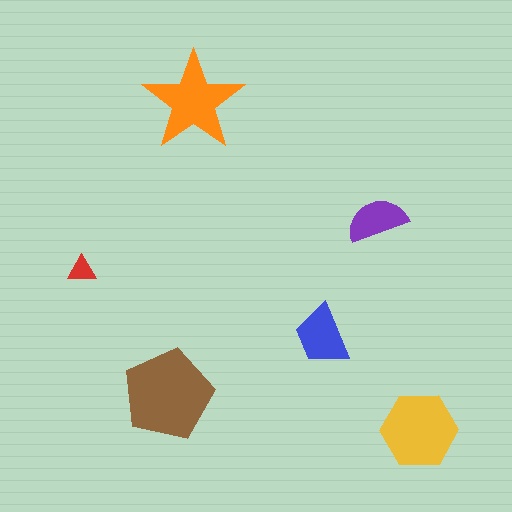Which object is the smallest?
The red triangle.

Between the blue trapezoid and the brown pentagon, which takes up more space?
The brown pentagon.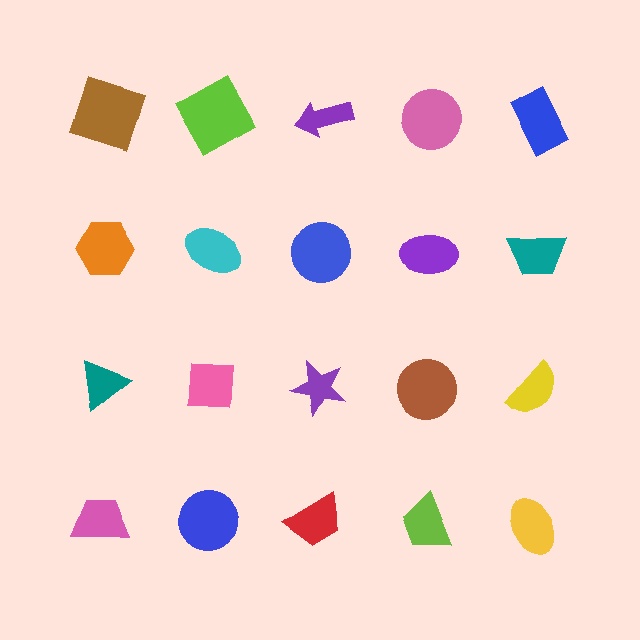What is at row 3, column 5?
A yellow semicircle.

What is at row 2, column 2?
A cyan ellipse.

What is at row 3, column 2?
A pink square.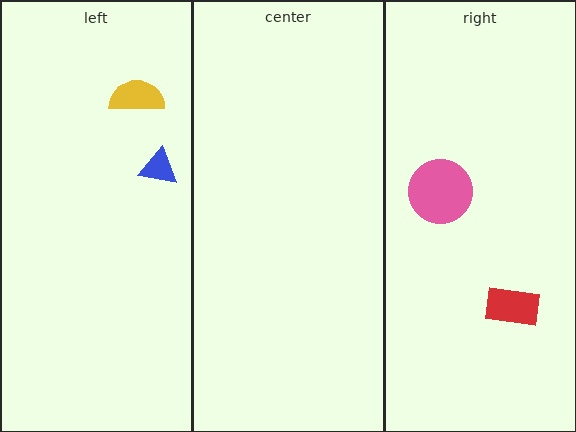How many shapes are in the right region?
2.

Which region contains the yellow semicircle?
The left region.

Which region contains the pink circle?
The right region.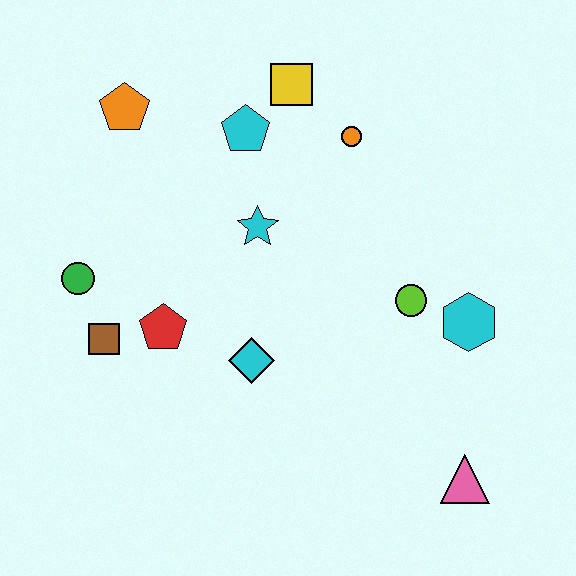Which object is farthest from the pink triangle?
The orange pentagon is farthest from the pink triangle.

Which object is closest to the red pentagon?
The brown square is closest to the red pentagon.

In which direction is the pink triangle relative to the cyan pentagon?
The pink triangle is below the cyan pentagon.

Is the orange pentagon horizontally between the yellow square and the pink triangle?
No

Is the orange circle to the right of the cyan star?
Yes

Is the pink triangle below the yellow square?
Yes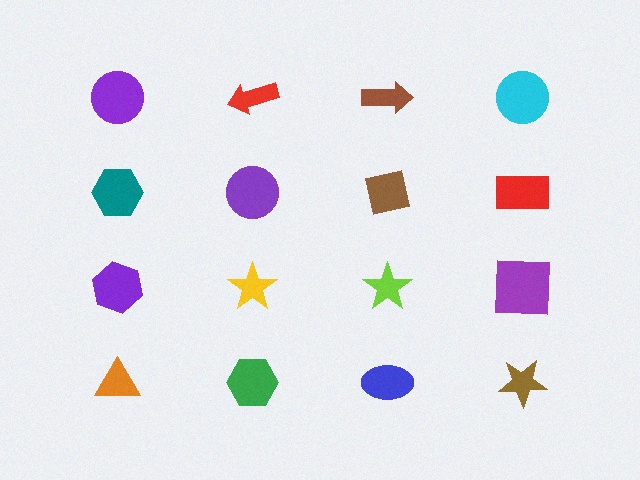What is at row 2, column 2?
A purple circle.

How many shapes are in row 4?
4 shapes.